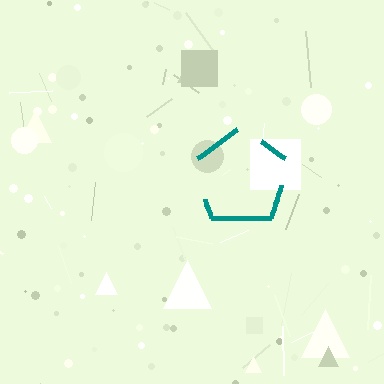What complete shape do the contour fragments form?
The contour fragments form a pentagon.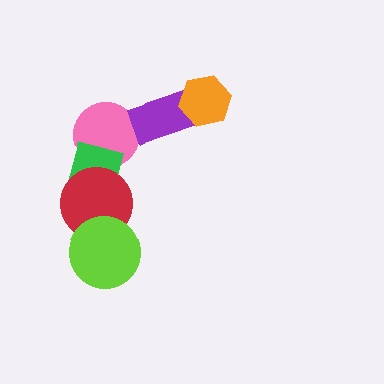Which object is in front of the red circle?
The lime circle is in front of the red circle.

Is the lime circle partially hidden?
No, no other shape covers it.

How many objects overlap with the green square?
2 objects overlap with the green square.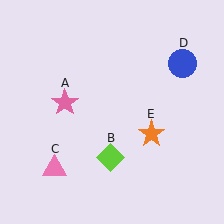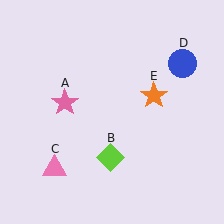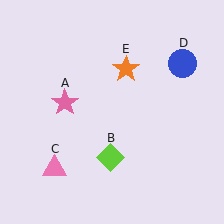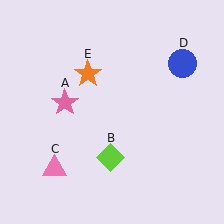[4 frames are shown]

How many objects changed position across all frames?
1 object changed position: orange star (object E).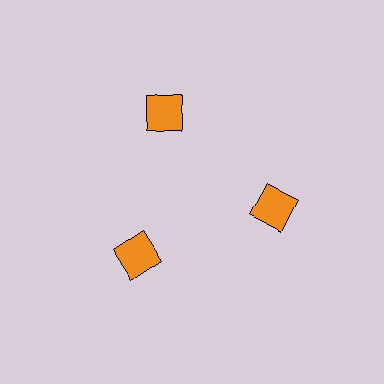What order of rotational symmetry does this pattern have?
This pattern has 3-fold rotational symmetry.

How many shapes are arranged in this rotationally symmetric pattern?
There are 3 shapes, arranged in 3 groups of 1.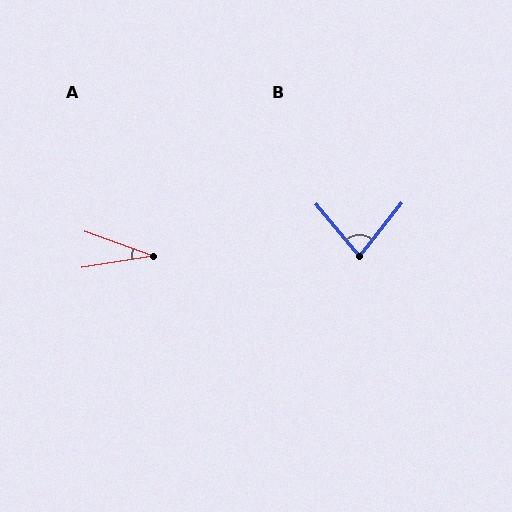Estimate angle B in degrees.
Approximately 78 degrees.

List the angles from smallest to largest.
A (29°), B (78°).